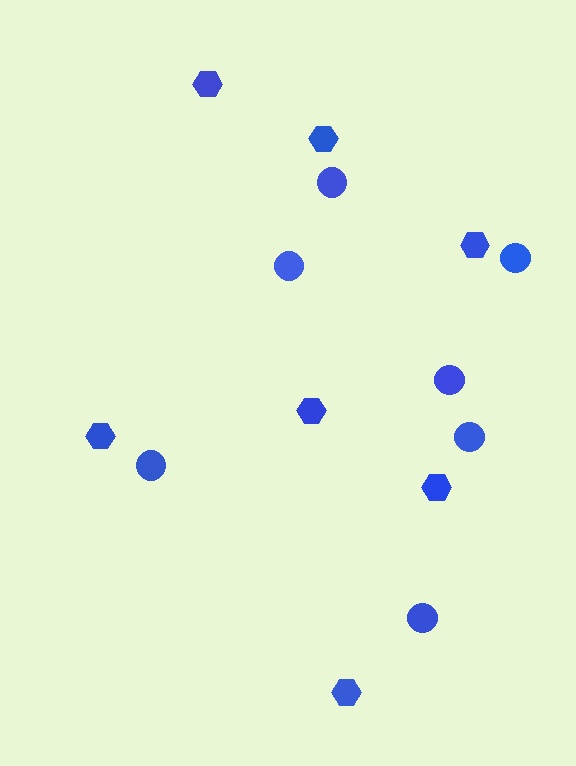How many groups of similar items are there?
There are 2 groups: one group of hexagons (7) and one group of circles (7).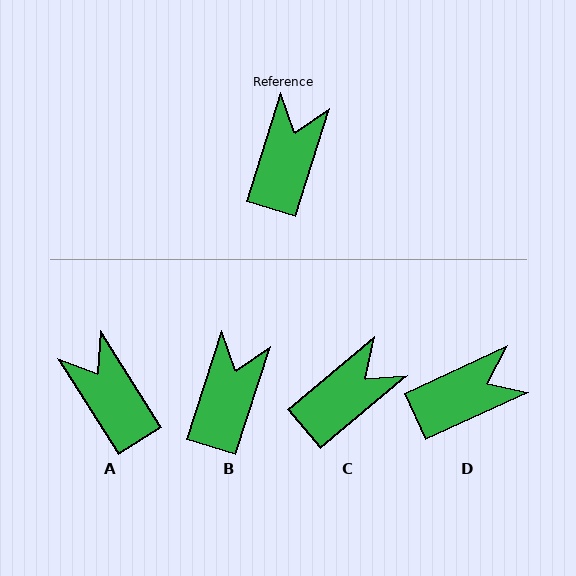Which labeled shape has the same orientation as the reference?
B.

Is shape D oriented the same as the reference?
No, it is off by about 48 degrees.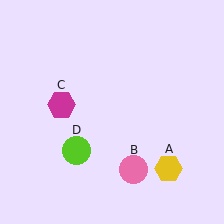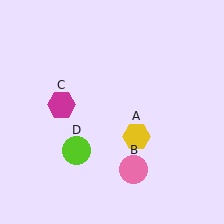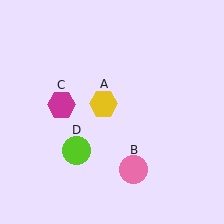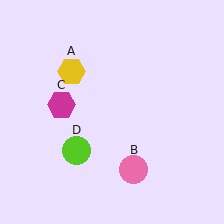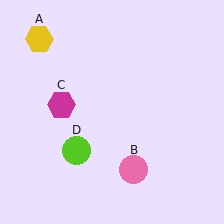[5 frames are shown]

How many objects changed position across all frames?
1 object changed position: yellow hexagon (object A).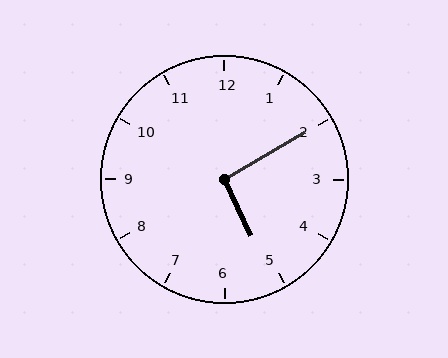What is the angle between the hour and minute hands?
Approximately 95 degrees.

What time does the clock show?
5:10.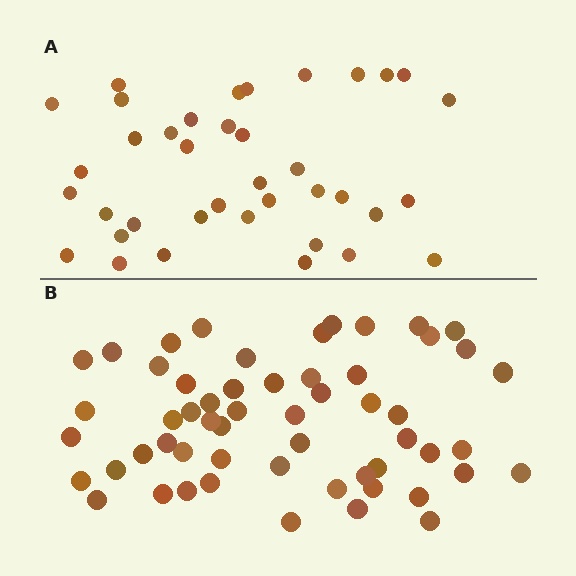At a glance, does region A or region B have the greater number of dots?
Region B (the bottom region) has more dots.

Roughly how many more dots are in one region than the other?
Region B has approximately 20 more dots than region A.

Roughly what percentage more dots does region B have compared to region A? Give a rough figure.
About 45% more.